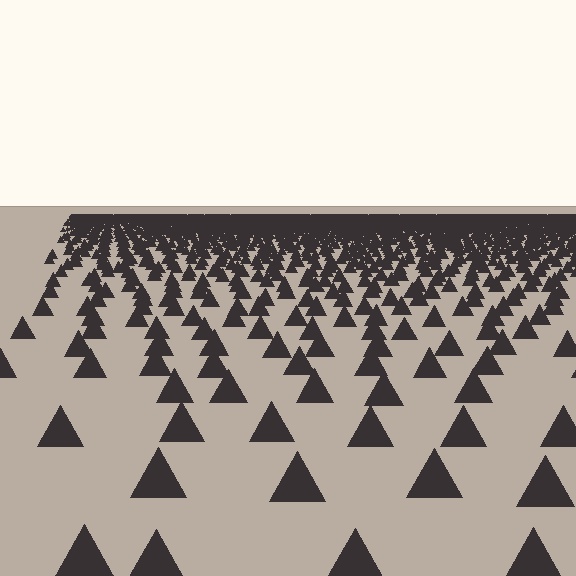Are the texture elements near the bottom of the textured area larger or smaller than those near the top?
Larger. Near the bottom, elements are closer to the viewer and appear at a bigger on-screen size.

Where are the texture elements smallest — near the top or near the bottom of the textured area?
Near the top.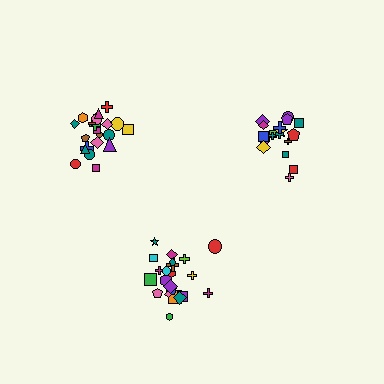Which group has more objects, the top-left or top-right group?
The top-left group.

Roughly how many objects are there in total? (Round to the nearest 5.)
Roughly 60 objects in total.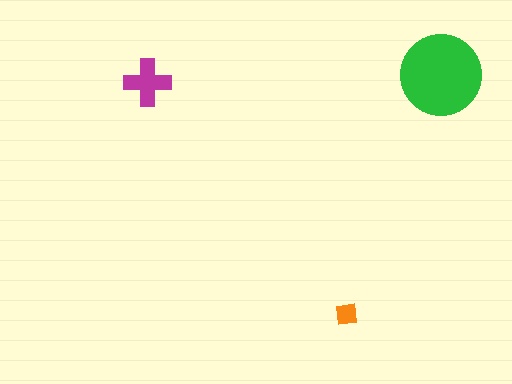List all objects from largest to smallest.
The green circle, the magenta cross, the orange square.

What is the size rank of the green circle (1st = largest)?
1st.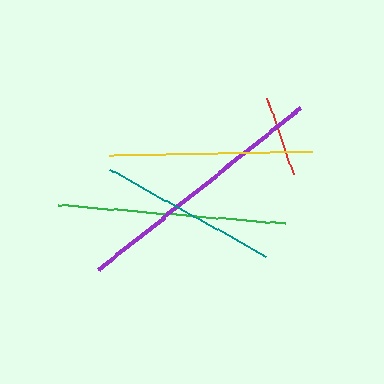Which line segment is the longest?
The purple line is the longest at approximately 259 pixels.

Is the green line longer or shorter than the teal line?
The green line is longer than the teal line.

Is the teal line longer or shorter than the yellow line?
The yellow line is longer than the teal line.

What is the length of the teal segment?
The teal segment is approximately 180 pixels long.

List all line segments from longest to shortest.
From longest to shortest: purple, green, yellow, teal, red.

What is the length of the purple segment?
The purple segment is approximately 259 pixels long.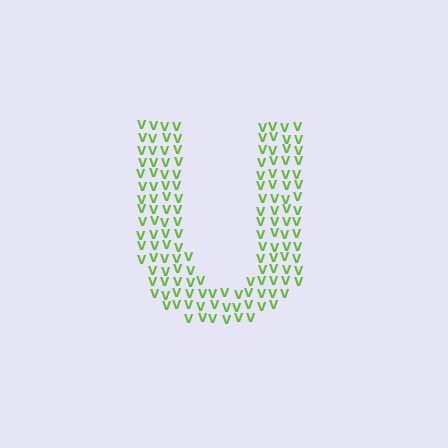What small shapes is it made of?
It is made of small letter V's.